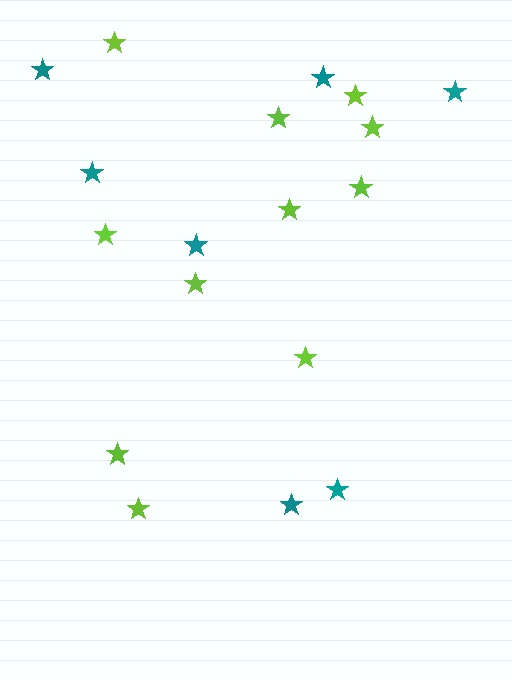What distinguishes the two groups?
There are 2 groups: one group of teal stars (7) and one group of lime stars (11).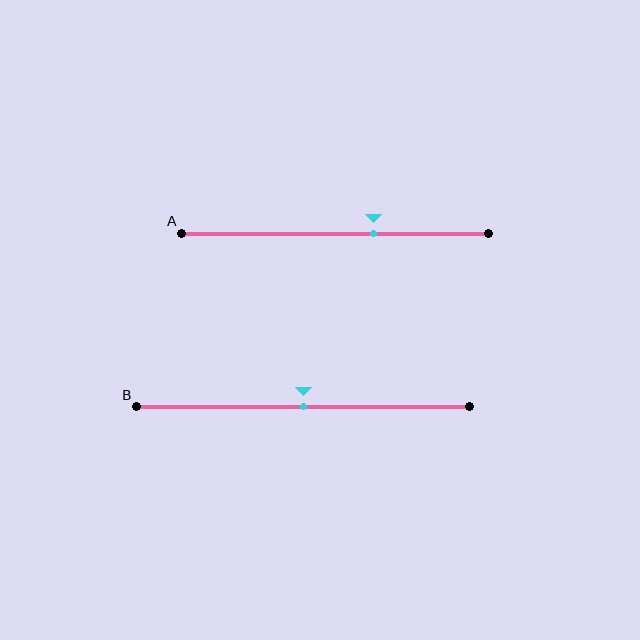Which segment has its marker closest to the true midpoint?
Segment B has its marker closest to the true midpoint.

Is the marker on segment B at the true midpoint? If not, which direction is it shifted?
Yes, the marker on segment B is at the true midpoint.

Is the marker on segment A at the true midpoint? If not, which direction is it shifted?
No, the marker on segment A is shifted to the right by about 13% of the segment length.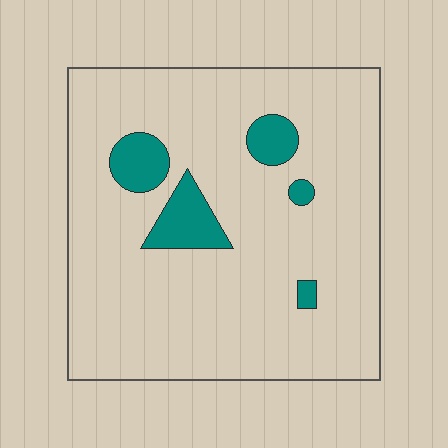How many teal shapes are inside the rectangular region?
5.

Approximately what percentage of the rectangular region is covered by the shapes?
Approximately 10%.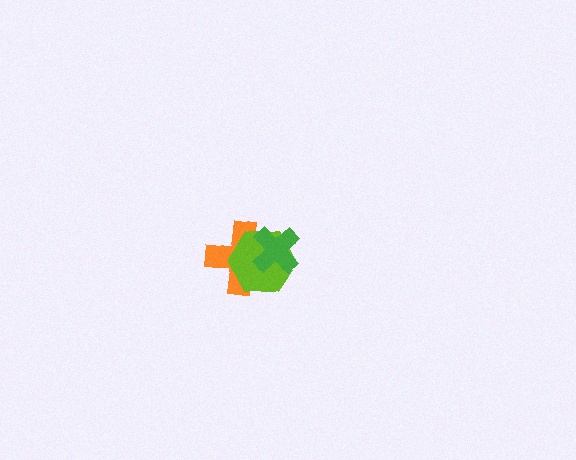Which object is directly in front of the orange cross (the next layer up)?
The lime hexagon is directly in front of the orange cross.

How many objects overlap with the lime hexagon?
2 objects overlap with the lime hexagon.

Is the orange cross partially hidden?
Yes, it is partially covered by another shape.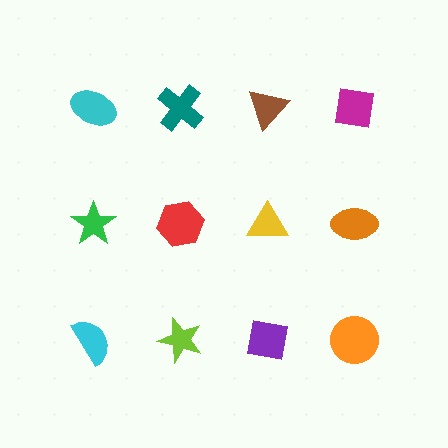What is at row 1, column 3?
A brown triangle.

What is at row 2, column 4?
An orange ellipse.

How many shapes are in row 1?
4 shapes.